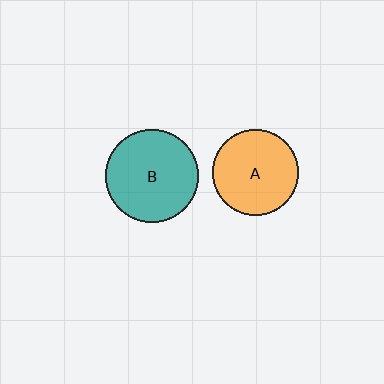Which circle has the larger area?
Circle B (teal).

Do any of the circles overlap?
No, none of the circles overlap.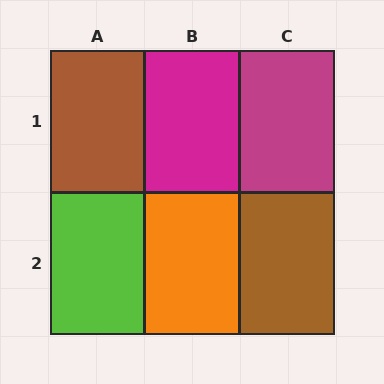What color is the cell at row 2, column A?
Lime.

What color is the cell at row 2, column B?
Orange.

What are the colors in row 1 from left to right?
Brown, magenta, magenta.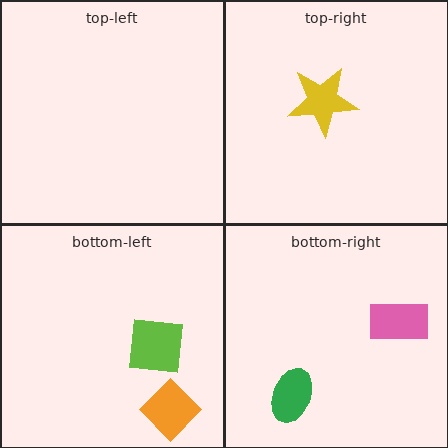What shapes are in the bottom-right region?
The pink rectangle, the green ellipse.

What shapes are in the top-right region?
The yellow star.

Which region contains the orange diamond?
The bottom-left region.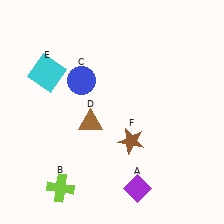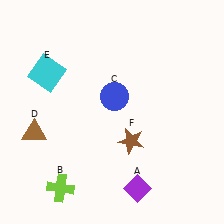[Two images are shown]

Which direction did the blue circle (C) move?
The blue circle (C) moved right.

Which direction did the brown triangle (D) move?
The brown triangle (D) moved left.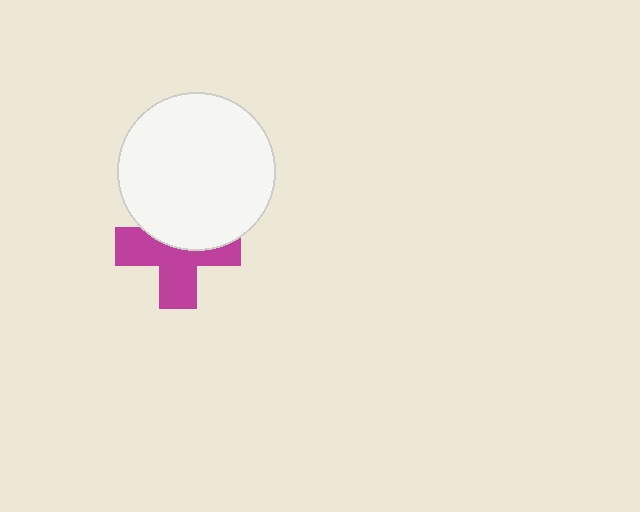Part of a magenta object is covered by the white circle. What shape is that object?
It is a cross.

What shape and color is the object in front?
The object in front is a white circle.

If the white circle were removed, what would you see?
You would see the complete magenta cross.